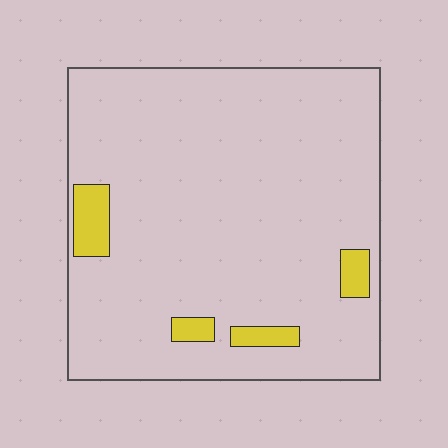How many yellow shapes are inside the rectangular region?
4.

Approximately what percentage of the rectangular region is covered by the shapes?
Approximately 5%.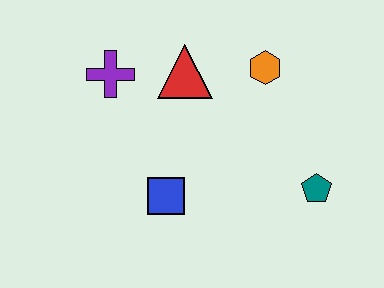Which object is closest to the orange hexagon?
The red triangle is closest to the orange hexagon.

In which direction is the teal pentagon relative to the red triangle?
The teal pentagon is to the right of the red triangle.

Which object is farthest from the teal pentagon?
The purple cross is farthest from the teal pentagon.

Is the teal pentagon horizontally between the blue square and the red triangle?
No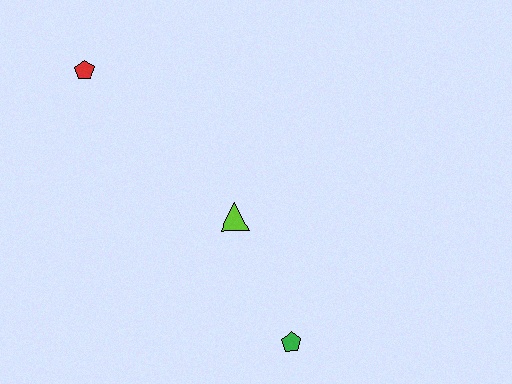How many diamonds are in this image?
There are no diamonds.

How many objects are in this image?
There are 3 objects.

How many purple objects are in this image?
There are no purple objects.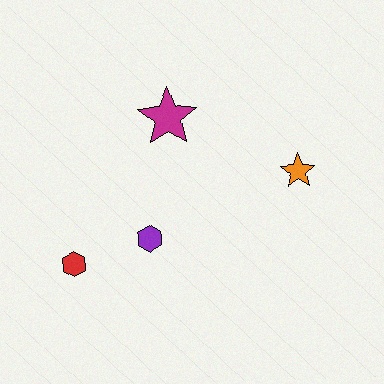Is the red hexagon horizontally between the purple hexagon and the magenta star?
No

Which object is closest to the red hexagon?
The purple hexagon is closest to the red hexagon.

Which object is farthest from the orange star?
The red hexagon is farthest from the orange star.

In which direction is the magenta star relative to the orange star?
The magenta star is to the left of the orange star.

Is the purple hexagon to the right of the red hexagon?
Yes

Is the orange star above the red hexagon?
Yes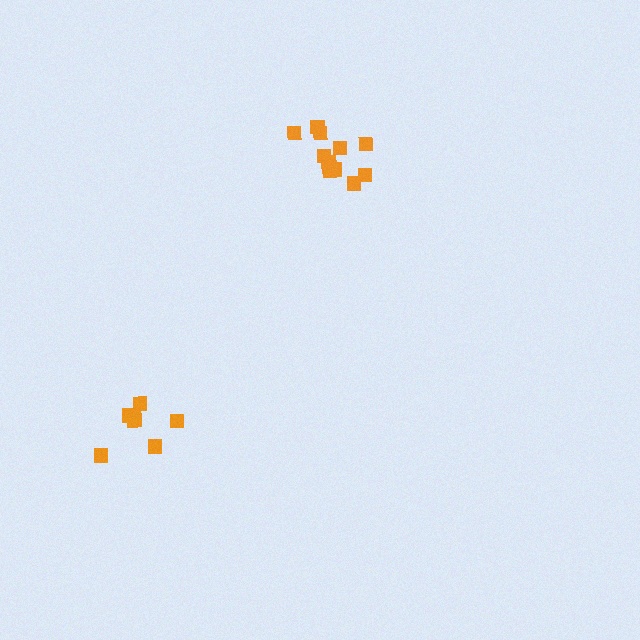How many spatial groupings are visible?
There are 2 spatial groupings.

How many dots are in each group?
Group 1: 12 dots, Group 2: 7 dots (19 total).